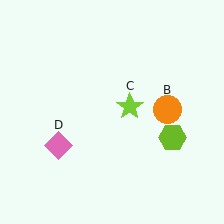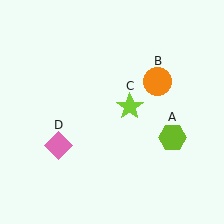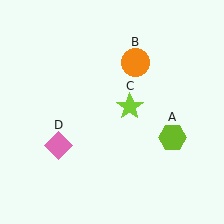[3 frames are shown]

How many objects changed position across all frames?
1 object changed position: orange circle (object B).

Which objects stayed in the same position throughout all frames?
Lime hexagon (object A) and lime star (object C) and pink diamond (object D) remained stationary.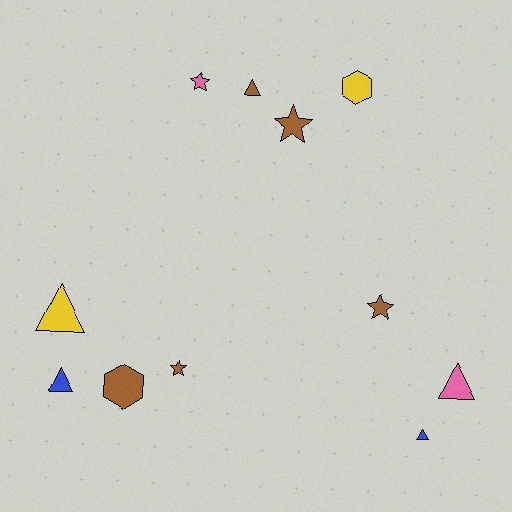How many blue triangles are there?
There are 2 blue triangles.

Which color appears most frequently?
Brown, with 5 objects.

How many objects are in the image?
There are 11 objects.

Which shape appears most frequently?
Triangle, with 5 objects.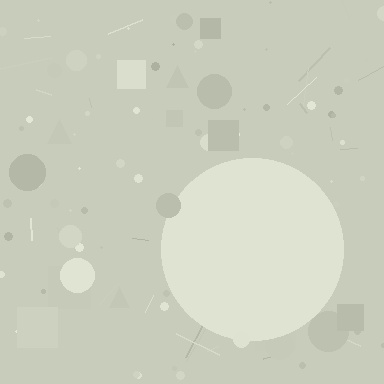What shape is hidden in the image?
A circle is hidden in the image.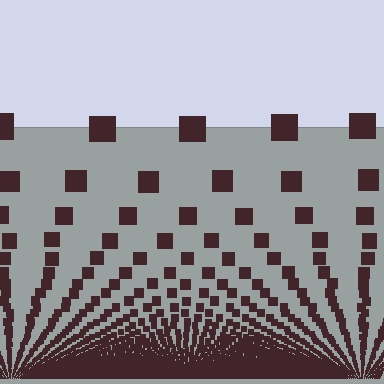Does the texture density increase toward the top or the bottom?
Density increases toward the bottom.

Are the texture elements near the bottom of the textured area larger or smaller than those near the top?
Smaller. The gradient is inverted — elements near the bottom are smaller and denser.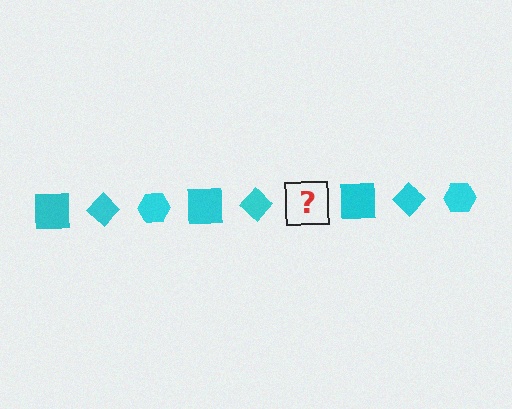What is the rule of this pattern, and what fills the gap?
The rule is that the pattern cycles through square, diamond, hexagon shapes in cyan. The gap should be filled with a cyan hexagon.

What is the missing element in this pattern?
The missing element is a cyan hexagon.